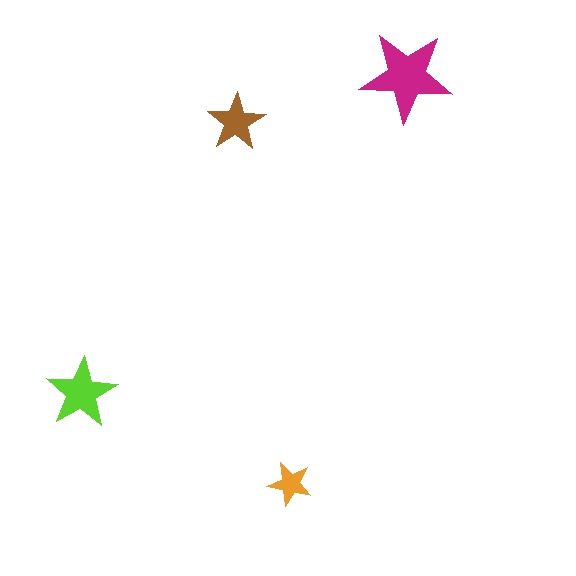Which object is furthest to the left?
The lime star is leftmost.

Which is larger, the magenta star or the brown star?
The magenta one.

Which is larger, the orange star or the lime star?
The lime one.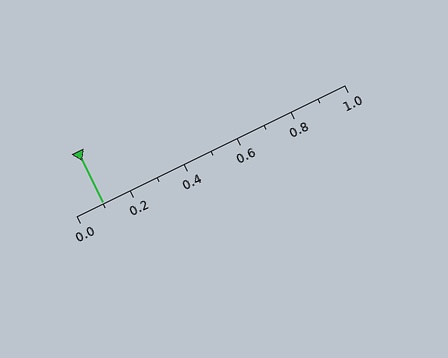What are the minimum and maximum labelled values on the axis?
The axis runs from 0.0 to 1.0.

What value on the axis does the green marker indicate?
The marker indicates approximately 0.1.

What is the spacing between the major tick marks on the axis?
The major ticks are spaced 0.2 apart.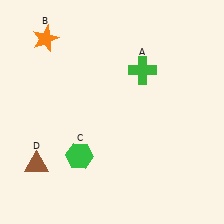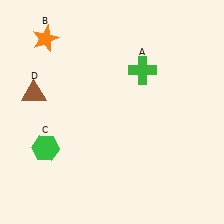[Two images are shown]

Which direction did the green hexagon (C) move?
The green hexagon (C) moved left.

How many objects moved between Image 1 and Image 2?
2 objects moved between the two images.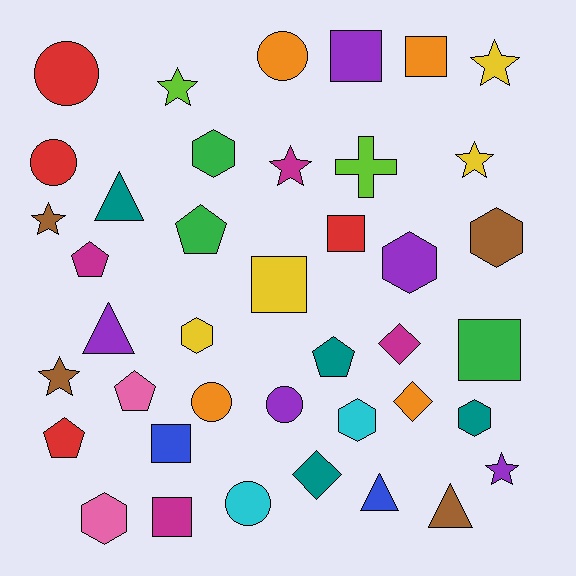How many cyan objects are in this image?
There are 2 cyan objects.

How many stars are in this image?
There are 7 stars.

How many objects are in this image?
There are 40 objects.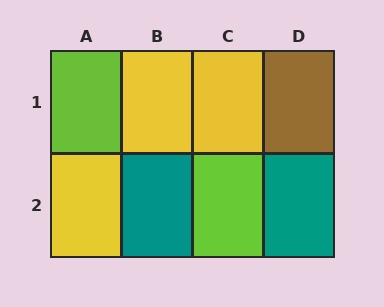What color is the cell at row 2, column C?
Lime.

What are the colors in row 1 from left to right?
Lime, yellow, yellow, brown.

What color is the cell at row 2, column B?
Teal.